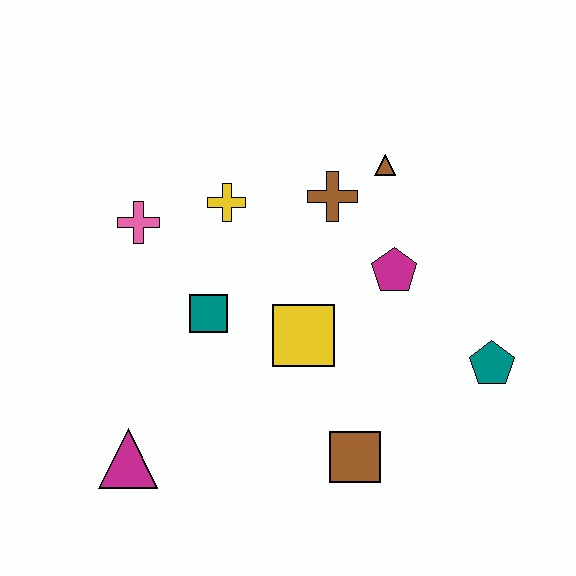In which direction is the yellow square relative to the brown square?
The yellow square is above the brown square.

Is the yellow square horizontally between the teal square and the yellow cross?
No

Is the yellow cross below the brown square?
No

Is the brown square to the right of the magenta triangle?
Yes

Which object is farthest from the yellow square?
The magenta triangle is farthest from the yellow square.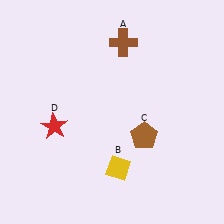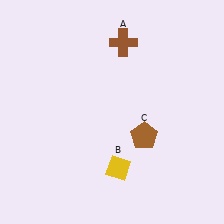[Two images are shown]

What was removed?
The red star (D) was removed in Image 2.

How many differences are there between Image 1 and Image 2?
There is 1 difference between the two images.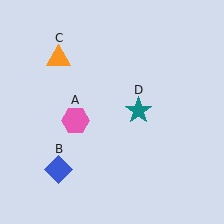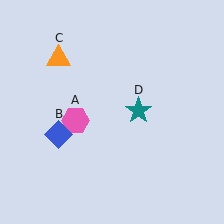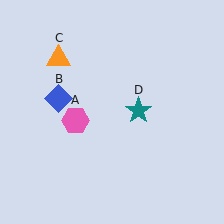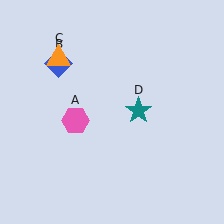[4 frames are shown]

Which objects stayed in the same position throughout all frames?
Pink hexagon (object A) and orange triangle (object C) and teal star (object D) remained stationary.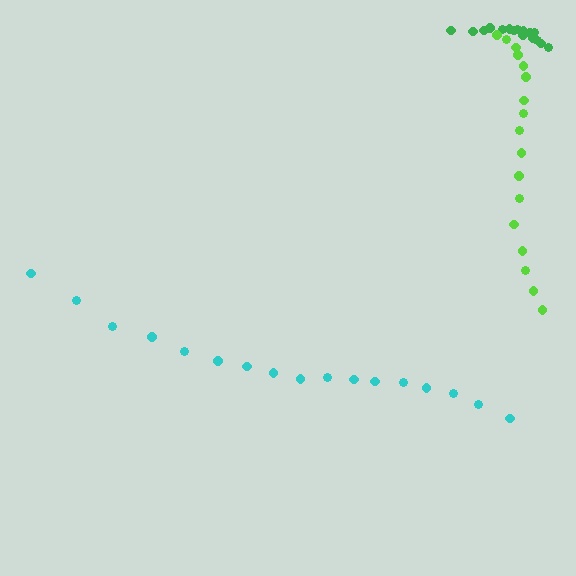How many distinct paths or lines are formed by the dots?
There are 3 distinct paths.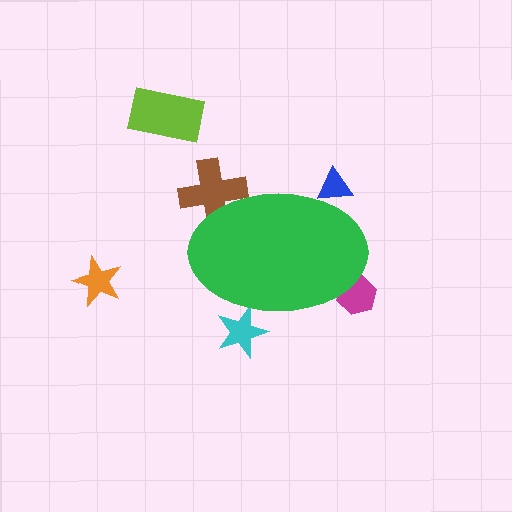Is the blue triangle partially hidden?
Yes, the blue triangle is partially hidden behind the green ellipse.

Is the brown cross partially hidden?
Yes, the brown cross is partially hidden behind the green ellipse.